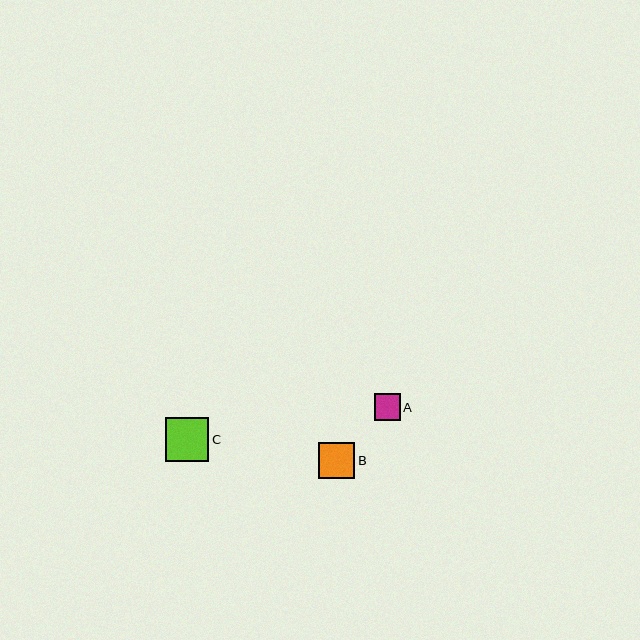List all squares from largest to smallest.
From largest to smallest: C, B, A.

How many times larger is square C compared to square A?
Square C is approximately 1.7 times the size of square A.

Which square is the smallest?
Square A is the smallest with a size of approximately 26 pixels.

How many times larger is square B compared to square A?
Square B is approximately 1.4 times the size of square A.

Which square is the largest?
Square C is the largest with a size of approximately 43 pixels.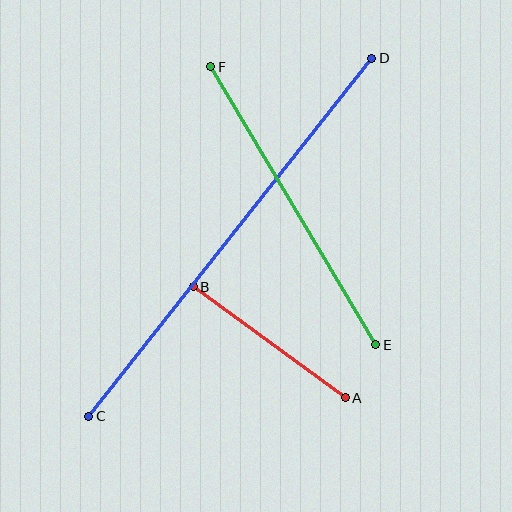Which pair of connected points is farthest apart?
Points C and D are farthest apart.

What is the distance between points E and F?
The distance is approximately 323 pixels.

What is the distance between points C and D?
The distance is approximately 456 pixels.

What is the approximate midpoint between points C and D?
The midpoint is at approximately (230, 237) pixels.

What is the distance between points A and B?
The distance is approximately 188 pixels.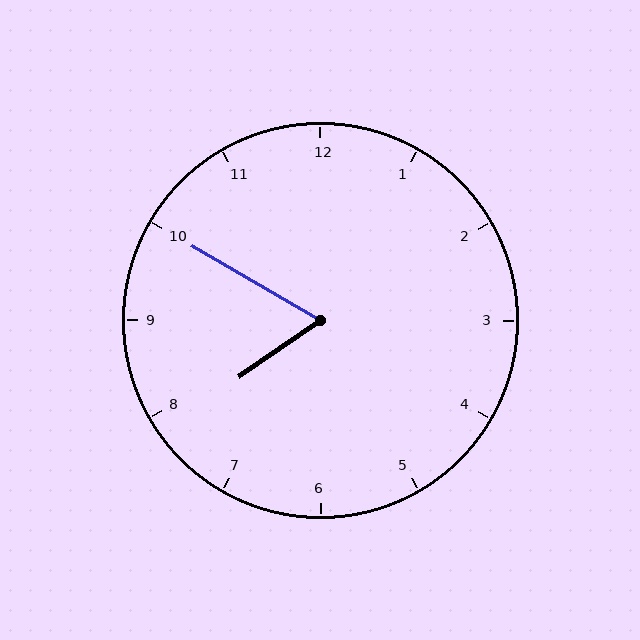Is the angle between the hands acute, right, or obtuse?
It is acute.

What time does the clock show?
7:50.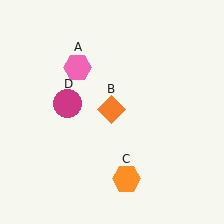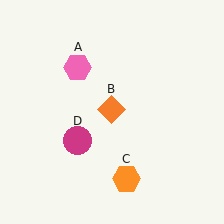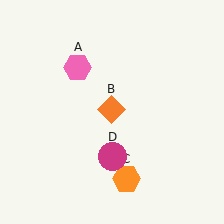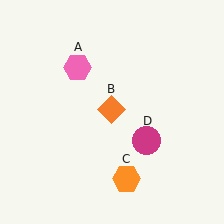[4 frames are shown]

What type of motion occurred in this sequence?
The magenta circle (object D) rotated counterclockwise around the center of the scene.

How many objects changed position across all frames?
1 object changed position: magenta circle (object D).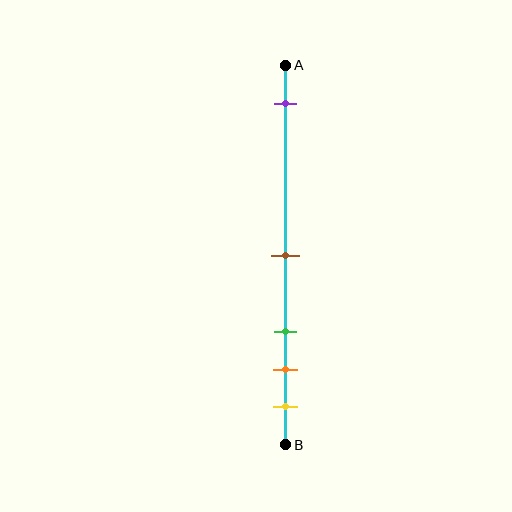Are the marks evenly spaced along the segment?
No, the marks are not evenly spaced.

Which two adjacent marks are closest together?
The orange and yellow marks are the closest adjacent pair.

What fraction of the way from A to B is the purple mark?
The purple mark is approximately 10% (0.1) of the way from A to B.